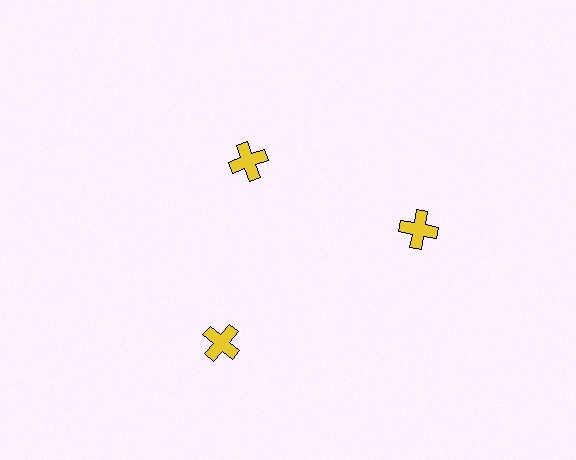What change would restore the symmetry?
The symmetry would be restored by moving it outward, back onto the ring so that all 3 crosses sit at equal angles and equal distance from the center.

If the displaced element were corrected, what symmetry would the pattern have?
It would have 3-fold rotational symmetry — the pattern would map onto itself every 120 degrees.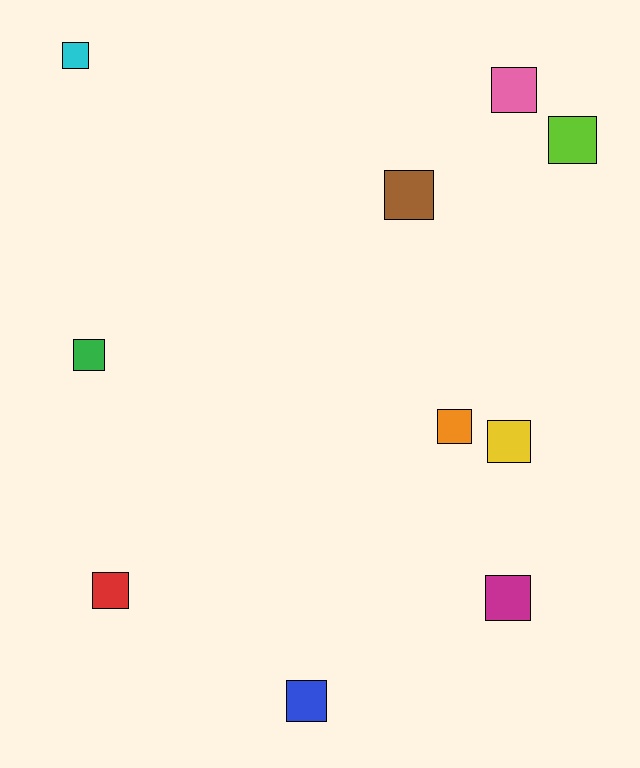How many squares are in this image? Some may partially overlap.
There are 10 squares.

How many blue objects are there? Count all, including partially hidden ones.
There is 1 blue object.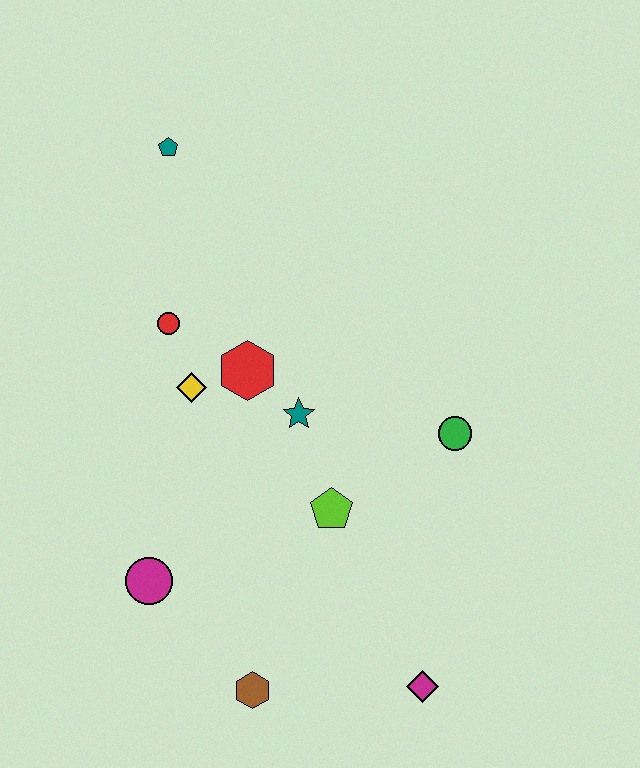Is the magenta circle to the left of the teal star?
Yes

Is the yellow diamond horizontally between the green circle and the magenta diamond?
No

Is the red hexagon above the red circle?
No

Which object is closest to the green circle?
The lime pentagon is closest to the green circle.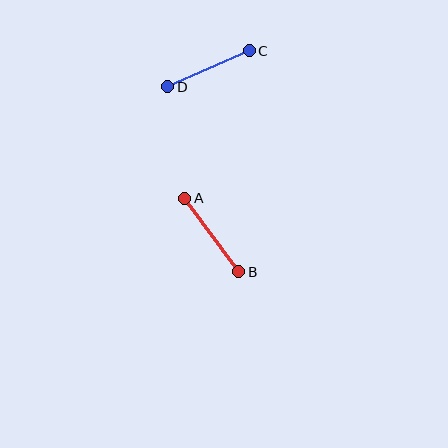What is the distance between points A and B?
The distance is approximately 91 pixels.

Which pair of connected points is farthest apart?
Points A and B are farthest apart.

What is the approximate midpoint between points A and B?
The midpoint is at approximately (212, 235) pixels.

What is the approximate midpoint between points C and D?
The midpoint is at approximately (209, 69) pixels.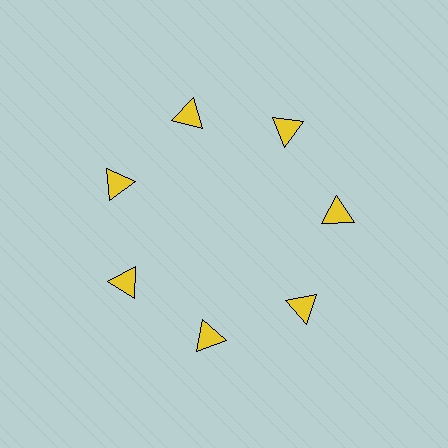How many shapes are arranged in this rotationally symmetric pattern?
There are 7 shapes, arranged in 7 groups of 1.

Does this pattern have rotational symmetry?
Yes, this pattern has 7-fold rotational symmetry. It looks the same after rotating 51 degrees around the center.